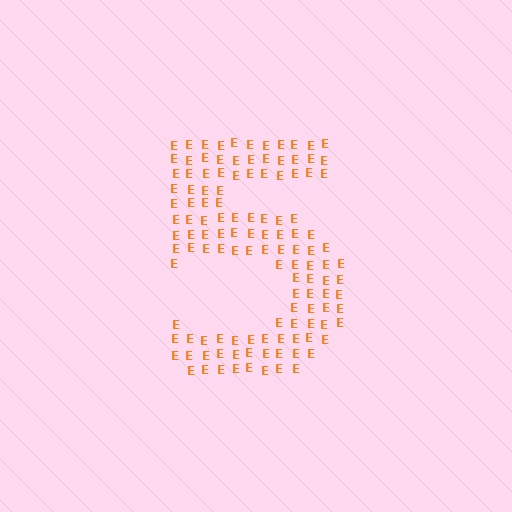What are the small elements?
The small elements are letter E's.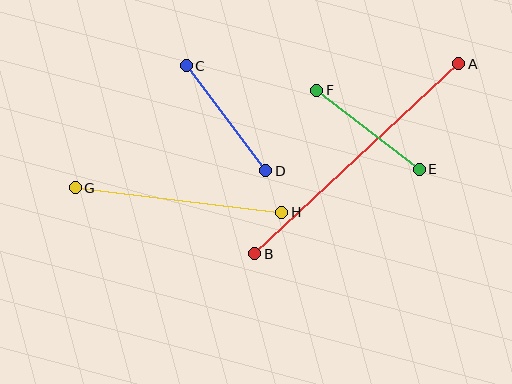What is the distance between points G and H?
The distance is approximately 208 pixels.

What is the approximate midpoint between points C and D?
The midpoint is at approximately (226, 118) pixels.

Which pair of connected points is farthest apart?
Points A and B are farthest apart.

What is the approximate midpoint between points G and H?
The midpoint is at approximately (179, 200) pixels.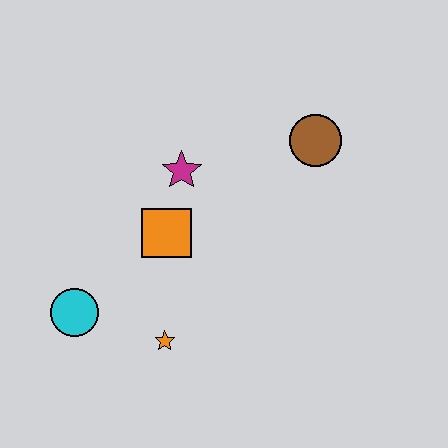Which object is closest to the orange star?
The cyan circle is closest to the orange star.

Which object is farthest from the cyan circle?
The brown circle is farthest from the cyan circle.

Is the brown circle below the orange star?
No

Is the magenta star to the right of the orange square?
Yes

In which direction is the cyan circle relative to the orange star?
The cyan circle is to the left of the orange star.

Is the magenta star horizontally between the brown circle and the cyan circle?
Yes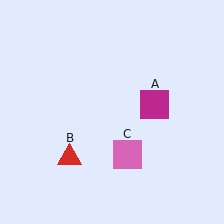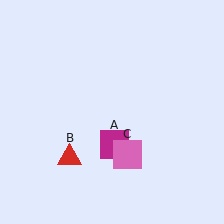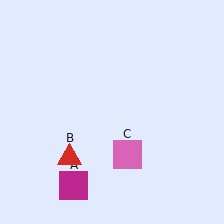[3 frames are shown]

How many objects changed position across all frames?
1 object changed position: magenta square (object A).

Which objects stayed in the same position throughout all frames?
Red triangle (object B) and pink square (object C) remained stationary.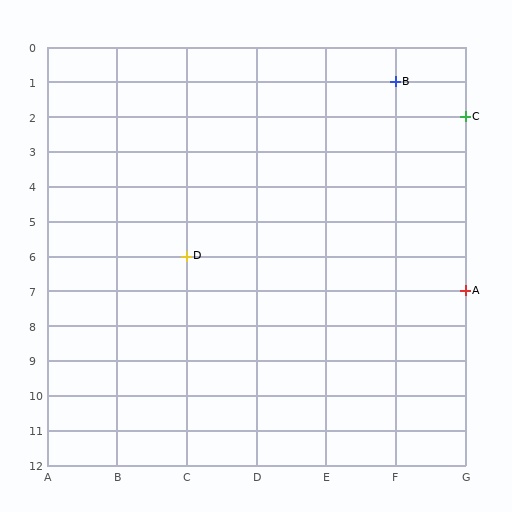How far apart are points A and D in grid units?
Points A and D are 4 columns and 1 row apart (about 4.1 grid units diagonally).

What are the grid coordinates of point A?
Point A is at grid coordinates (G, 7).